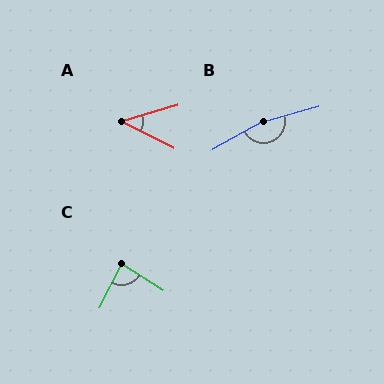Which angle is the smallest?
A, at approximately 43 degrees.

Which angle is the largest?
B, at approximately 166 degrees.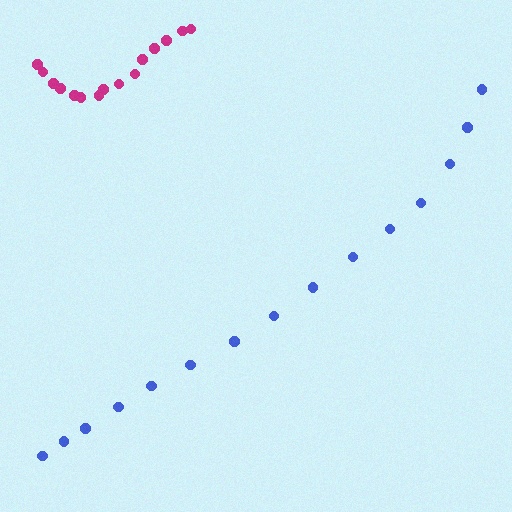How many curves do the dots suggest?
There are 2 distinct paths.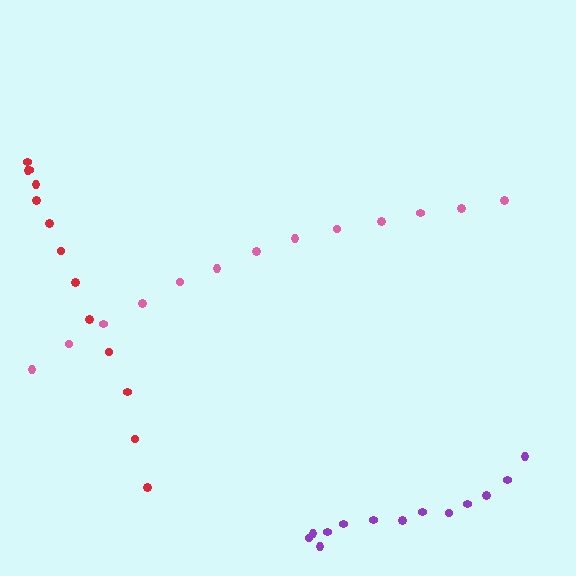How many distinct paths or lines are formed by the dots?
There are 3 distinct paths.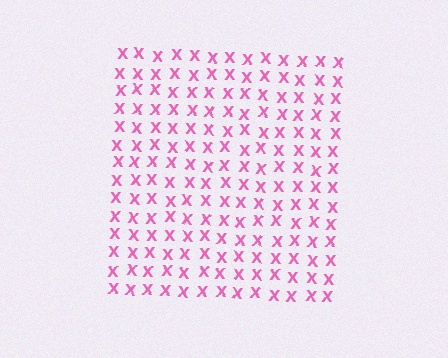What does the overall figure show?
The overall figure shows a square.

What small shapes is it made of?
It is made of small letter X's.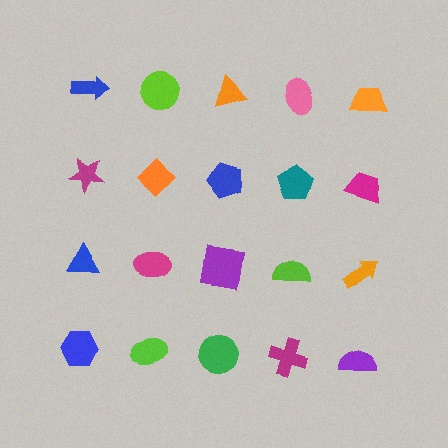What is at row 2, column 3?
A blue pentagon.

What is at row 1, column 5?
An orange trapezoid.